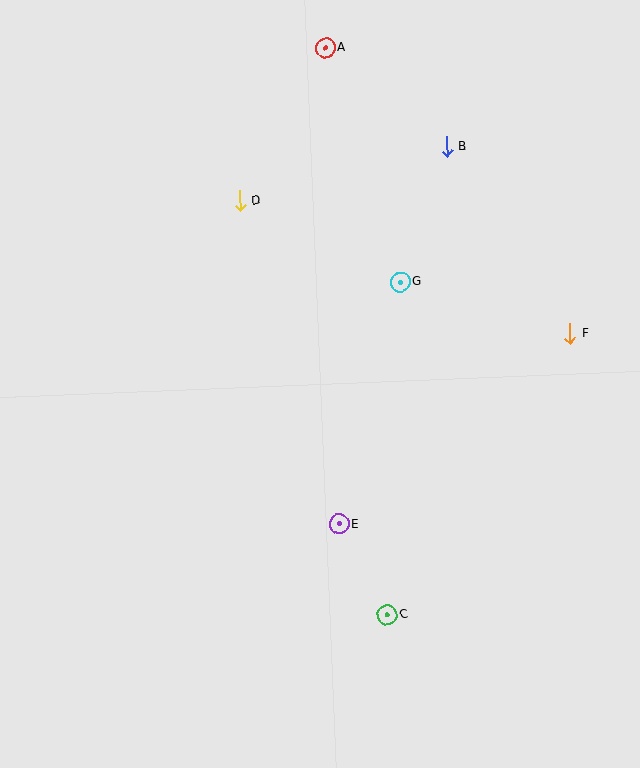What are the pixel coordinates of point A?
Point A is at (325, 48).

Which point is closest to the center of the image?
Point G at (400, 282) is closest to the center.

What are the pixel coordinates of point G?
Point G is at (400, 282).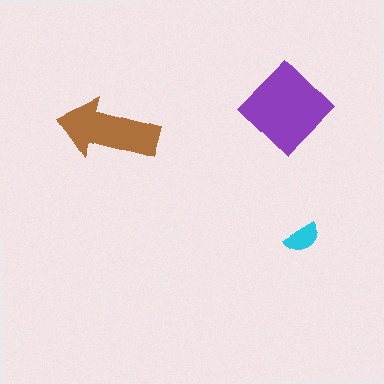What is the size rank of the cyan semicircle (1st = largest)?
3rd.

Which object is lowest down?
The cyan semicircle is bottommost.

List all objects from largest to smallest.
The purple diamond, the brown arrow, the cyan semicircle.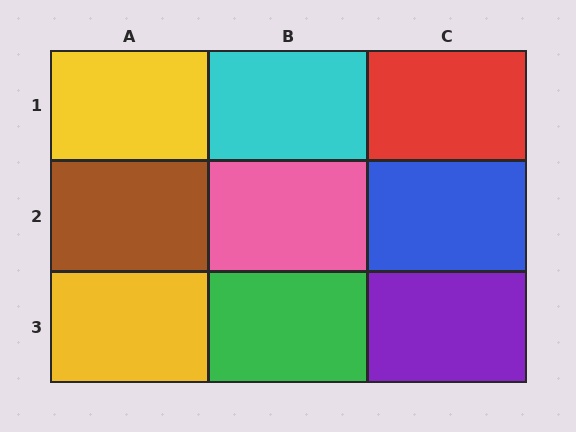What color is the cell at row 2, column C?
Blue.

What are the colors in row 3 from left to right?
Yellow, green, purple.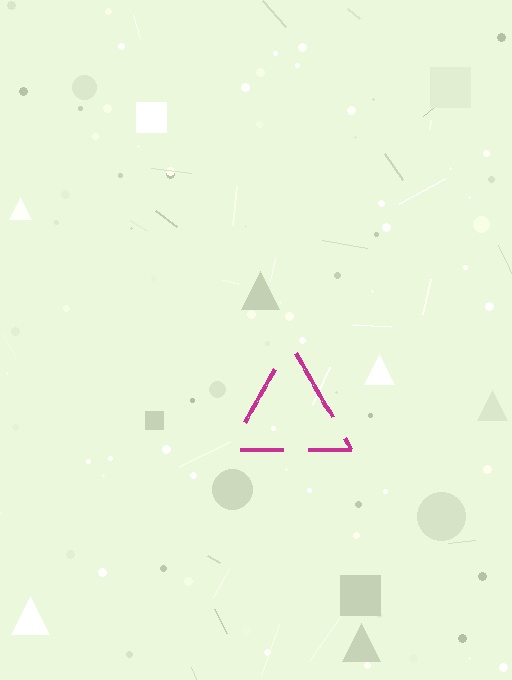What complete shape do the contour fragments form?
The contour fragments form a triangle.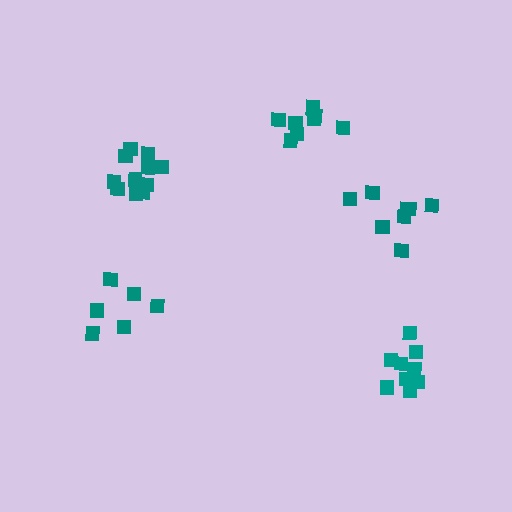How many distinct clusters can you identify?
There are 5 distinct clusters.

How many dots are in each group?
Group 1: 9 dots, Group 2: 11 dots, Group 3: 9 dots, Group 4: 6 dots, Group 5: 9 dots (44 total).